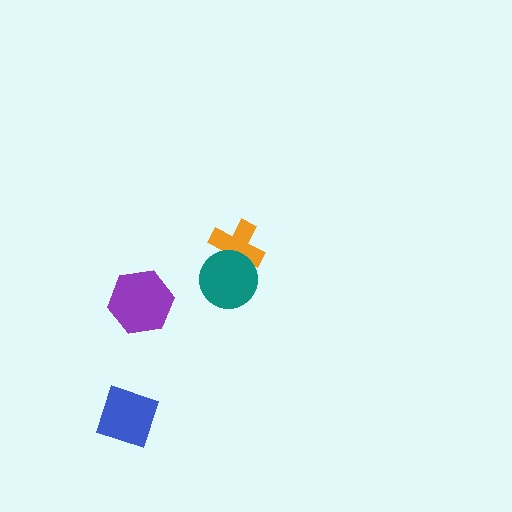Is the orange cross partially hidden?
Yes, it is partially covered by another shape.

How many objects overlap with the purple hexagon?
0 objects overlap with the purple hexagon.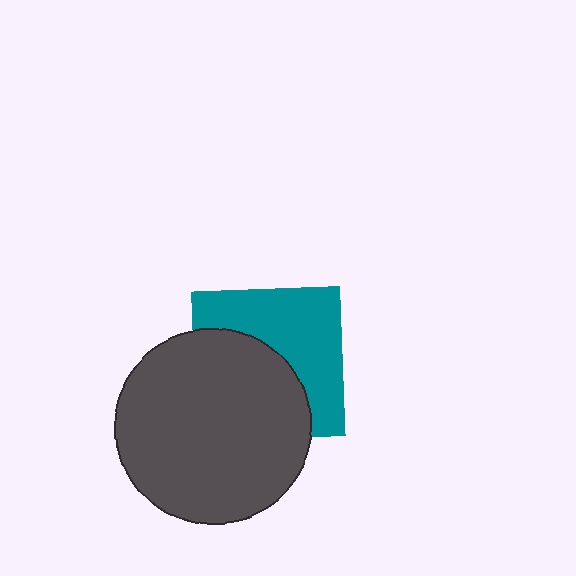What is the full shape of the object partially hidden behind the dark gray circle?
The partially hidden object is a teal square.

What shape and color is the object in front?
The object in front is a dark gray circle.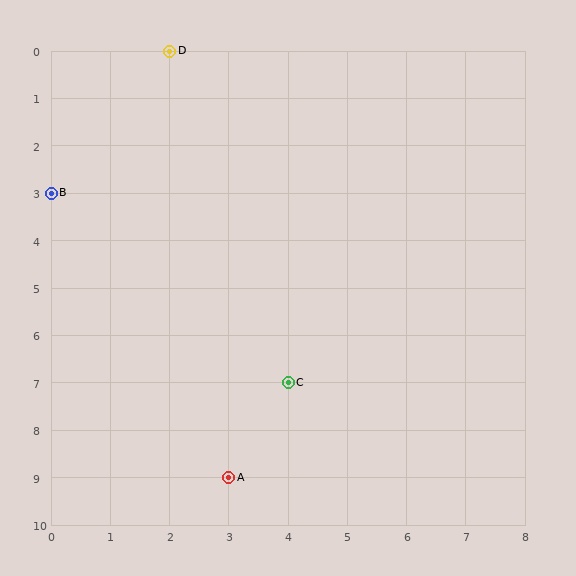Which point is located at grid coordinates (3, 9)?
Point A is at (3, 9).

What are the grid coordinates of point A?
Point A is at grid coordinates (3, 9).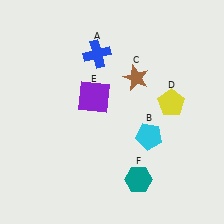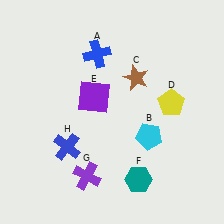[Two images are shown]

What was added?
A purple cross (G), a blue cross (H) were added in Image 2.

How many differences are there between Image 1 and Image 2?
There are 2 differences between the two images.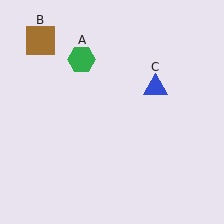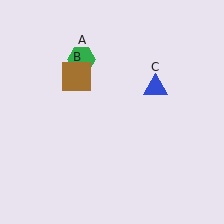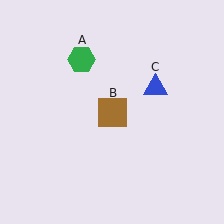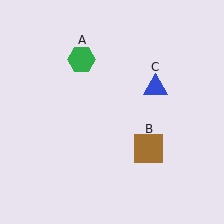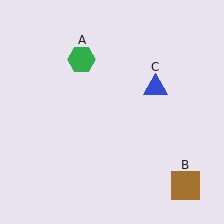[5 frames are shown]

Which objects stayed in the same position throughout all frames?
Green hexagon (object A) and blue triangle (object C) remained stationary.